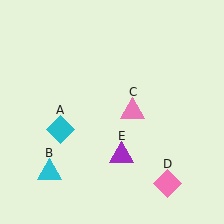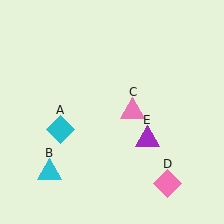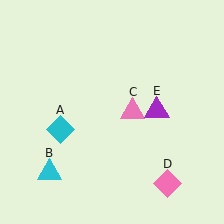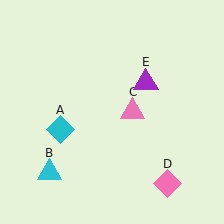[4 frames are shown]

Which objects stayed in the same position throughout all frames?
Cyan diamond (object A) and cyan triangle (object B) and pink triangle (object C) and pink diamond (object D) remained stationary.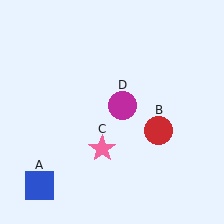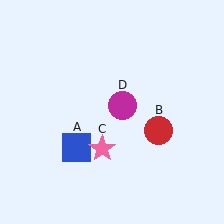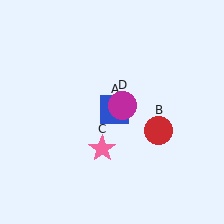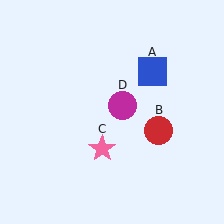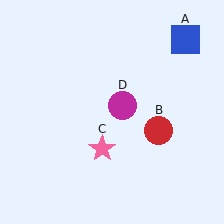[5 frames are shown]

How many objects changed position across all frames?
1 object changed position: blue square (object A).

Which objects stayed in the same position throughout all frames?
Red circle (object B) and pink star (object C) and magenta circle (object D) remained stationary.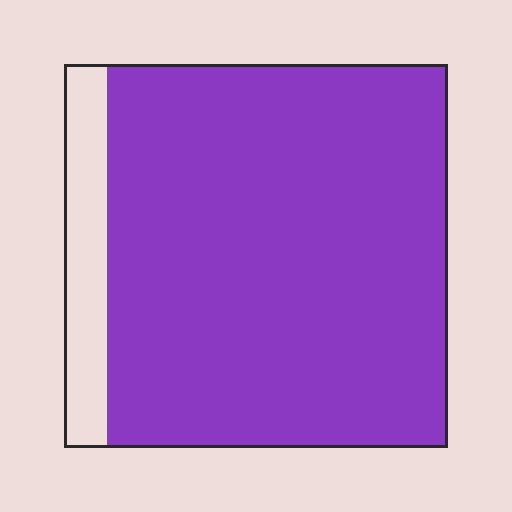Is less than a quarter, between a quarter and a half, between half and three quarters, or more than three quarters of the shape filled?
More than three quarters.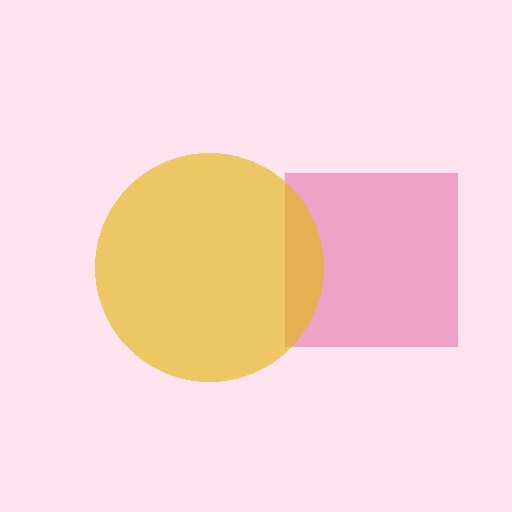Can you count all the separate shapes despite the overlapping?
Yes, there are 2 separate shapes.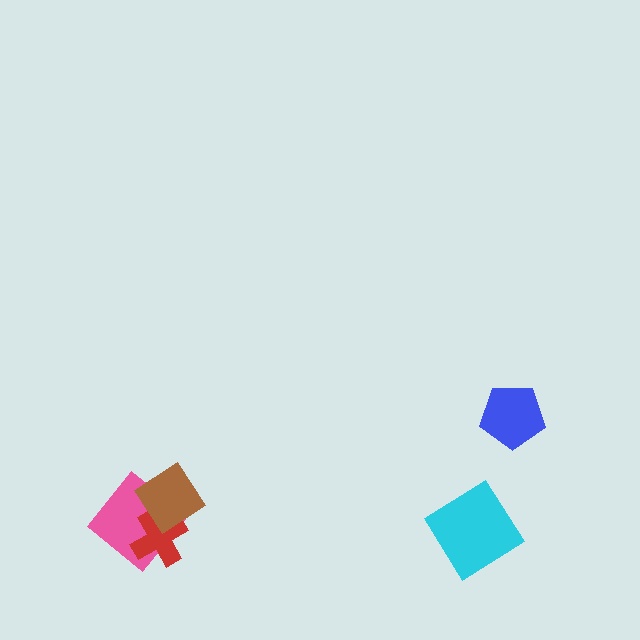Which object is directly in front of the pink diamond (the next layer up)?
The red cross is directly in front of the pink diamond.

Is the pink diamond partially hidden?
Yes, it is partially covered by another shape.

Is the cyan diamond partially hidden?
No, no other shape covers it.